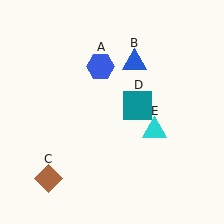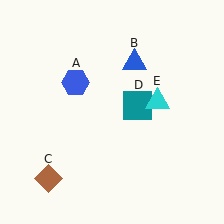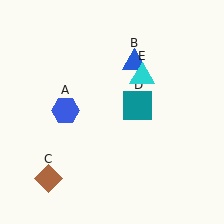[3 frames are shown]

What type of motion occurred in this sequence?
The blue hexagon (object A), cyan triangle (object E) rotated counterclockwise around the center of the scene.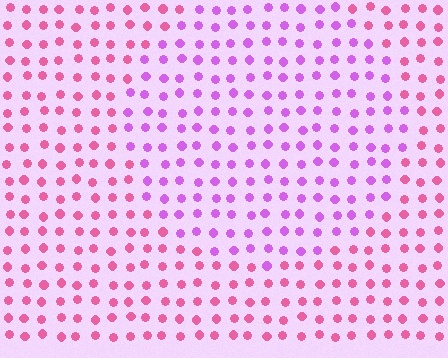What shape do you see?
I see a circle.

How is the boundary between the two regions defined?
The boundary is defined purely by a slight shift in hue (about 41 degrees). Spacing, size, and orientation are identical on both sides.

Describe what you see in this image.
The image is filled with small pink elements in a uniform arrangement. A circle-shaped region is visible where the elements are tinted to a slightly different hue, forming a subtle color boundary.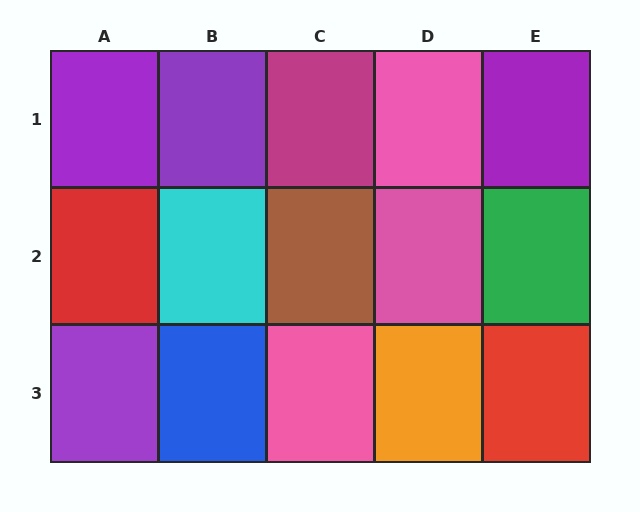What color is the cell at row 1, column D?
Pink.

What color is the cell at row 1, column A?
Purple.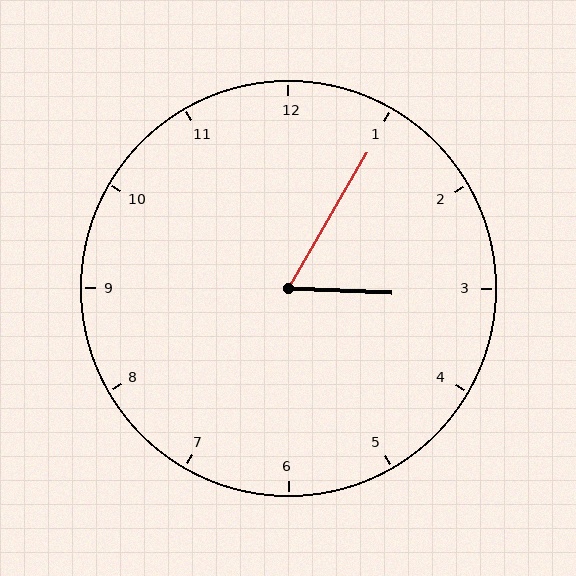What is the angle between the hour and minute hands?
Approximately 62 degrees.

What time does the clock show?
3:05.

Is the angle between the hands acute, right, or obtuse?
It is acute.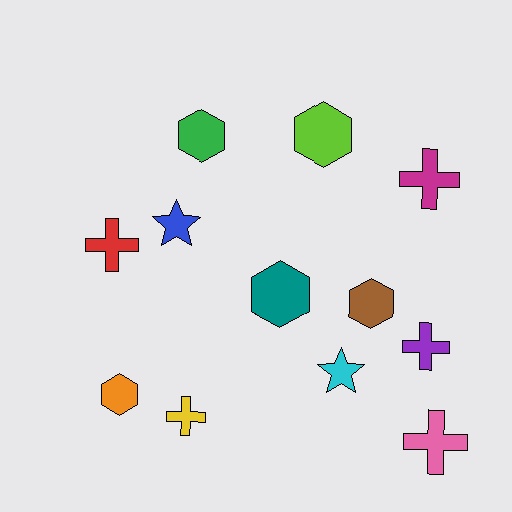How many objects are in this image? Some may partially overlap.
There are 12 objects.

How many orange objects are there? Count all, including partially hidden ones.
There is 1 orange object.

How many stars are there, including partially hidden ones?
There are 2 stars.